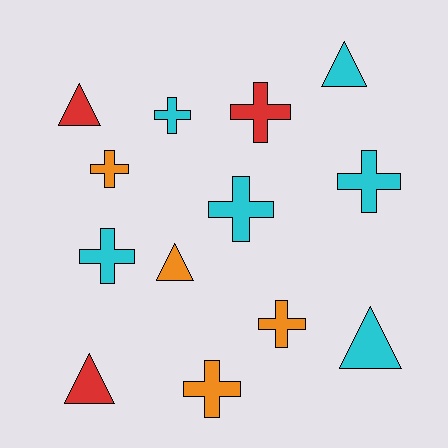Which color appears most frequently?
Cyan, with 6 objects.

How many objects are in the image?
There are 13 objects.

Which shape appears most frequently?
Cross, with 8 objects.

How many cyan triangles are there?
There are 2 cyan triangles.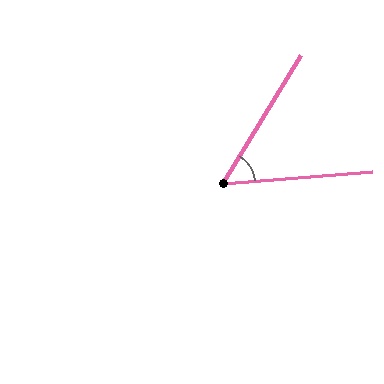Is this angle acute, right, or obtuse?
It is acute.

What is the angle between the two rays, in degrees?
Approximately 54 degrees.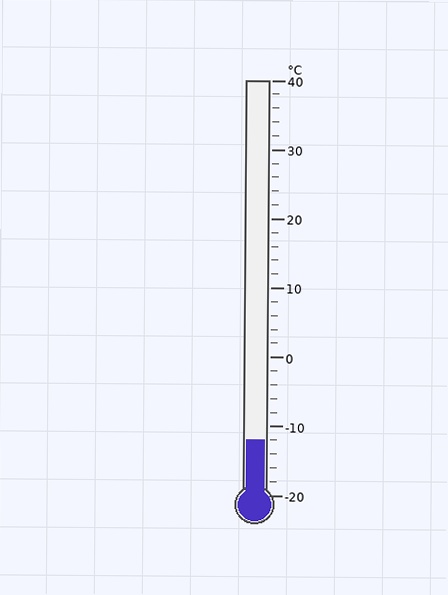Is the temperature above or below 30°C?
The temperature is below 30°C.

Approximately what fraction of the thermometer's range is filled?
The thermometer is filled to approximately 15% of its range.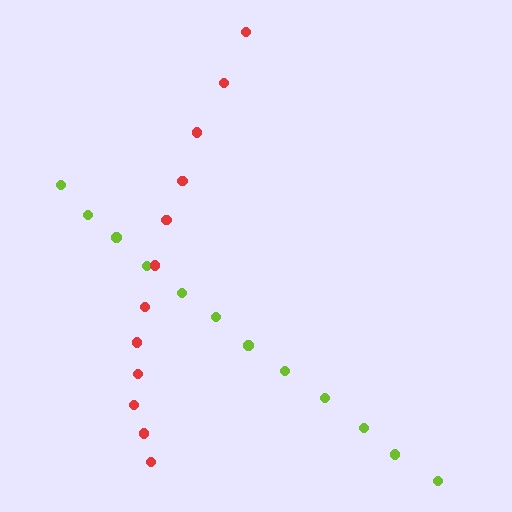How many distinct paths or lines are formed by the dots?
There are 2 distinct paths.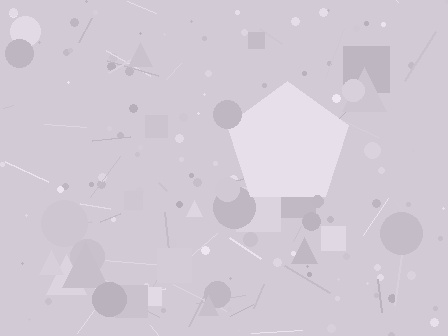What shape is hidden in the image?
A pentagon is hidden in the image.